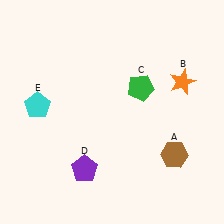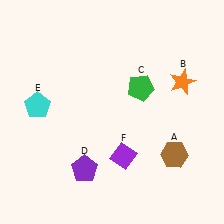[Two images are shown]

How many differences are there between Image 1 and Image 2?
There is 1 difference between the two images.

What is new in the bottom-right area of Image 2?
A purple diamond (F) was added in the bottom-right area of Image 2.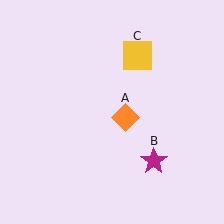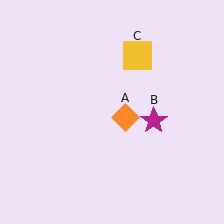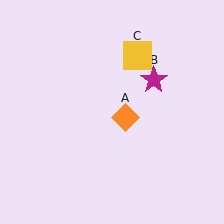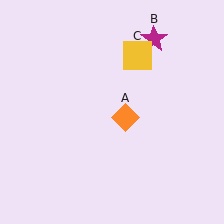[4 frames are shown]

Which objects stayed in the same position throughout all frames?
Orange diamond (object A) and yellow square (object C) remained stationary.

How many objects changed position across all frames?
1 object changed position: magenta star (object B).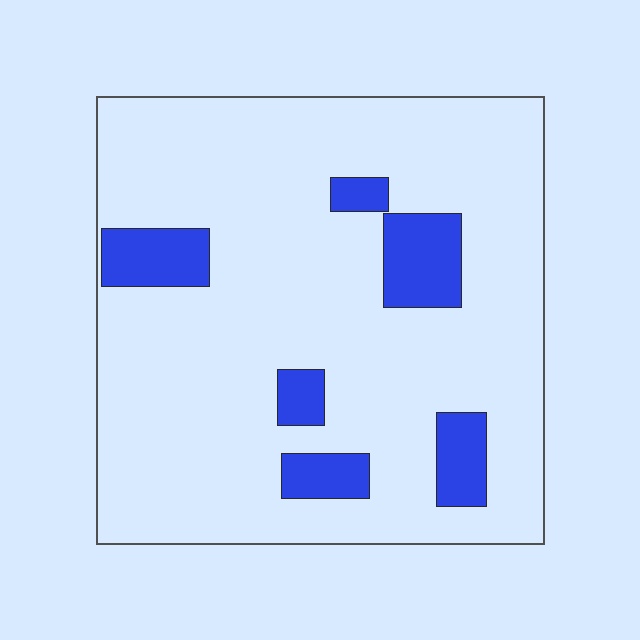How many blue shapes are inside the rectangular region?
6.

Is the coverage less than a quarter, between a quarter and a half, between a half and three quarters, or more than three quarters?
Less than a quarter.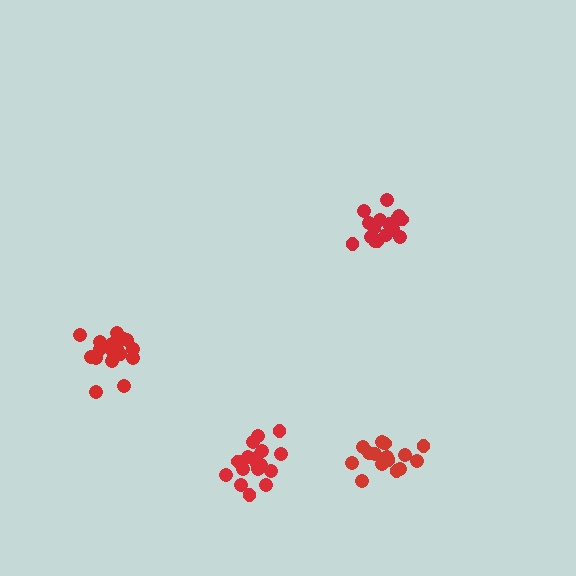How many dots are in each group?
Group 1: 16 dots, Group 2: 17 dots, Group 3: 18 dots, Group 4: 16 dots (67 total).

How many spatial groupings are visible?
There are 4 spatial groupings.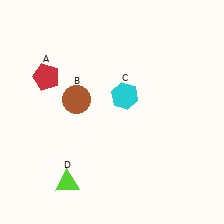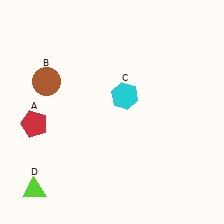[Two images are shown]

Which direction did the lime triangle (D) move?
The lime triangle (D) moved left.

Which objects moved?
The objects that moved are: the red pentagon (A), the brown circle (B), the lime triangle (D).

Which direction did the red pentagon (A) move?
The red pentagon (A) moved down.